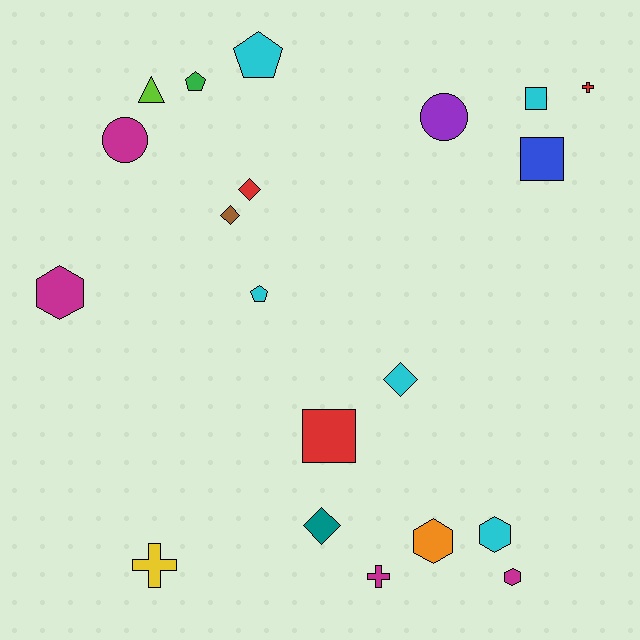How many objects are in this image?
There are 20 objects.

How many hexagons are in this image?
There are 4 hexagons.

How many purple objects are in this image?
There is 1 purple object.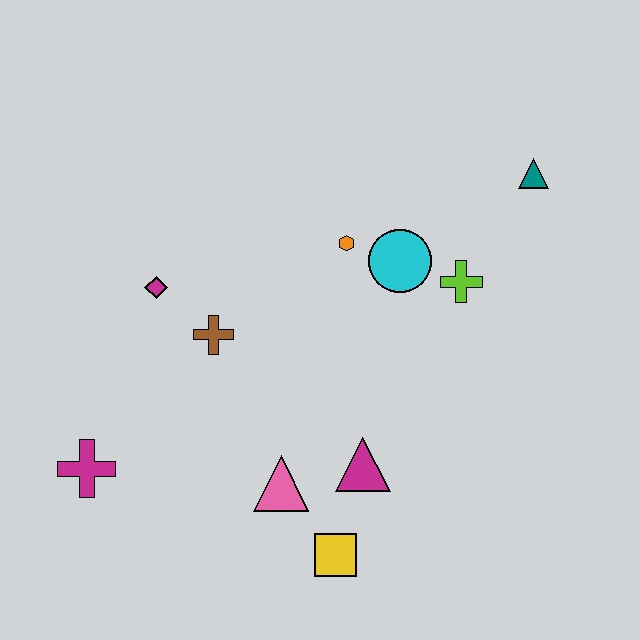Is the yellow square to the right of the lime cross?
No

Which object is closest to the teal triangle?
The lime cross is closest to the teal triangle.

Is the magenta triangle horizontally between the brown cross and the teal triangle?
Yes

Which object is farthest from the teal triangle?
The magenta cross is farthest from the teal triangle.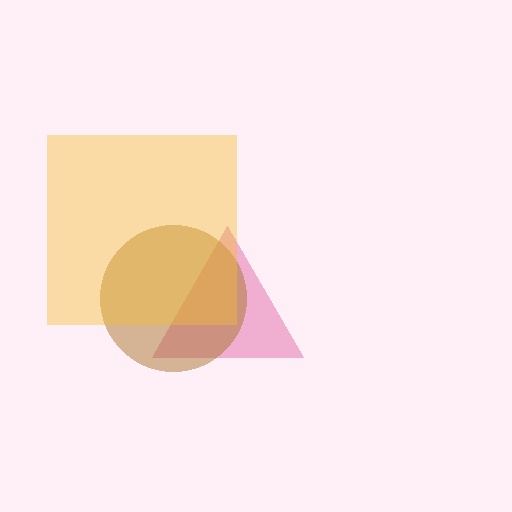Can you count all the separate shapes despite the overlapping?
Yes, there are 3 separate shapes.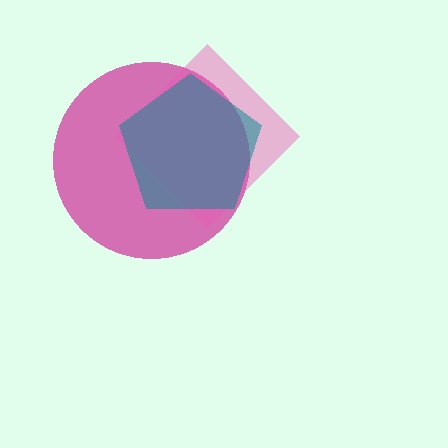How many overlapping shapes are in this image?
There are 3 overlapping shapes in the image.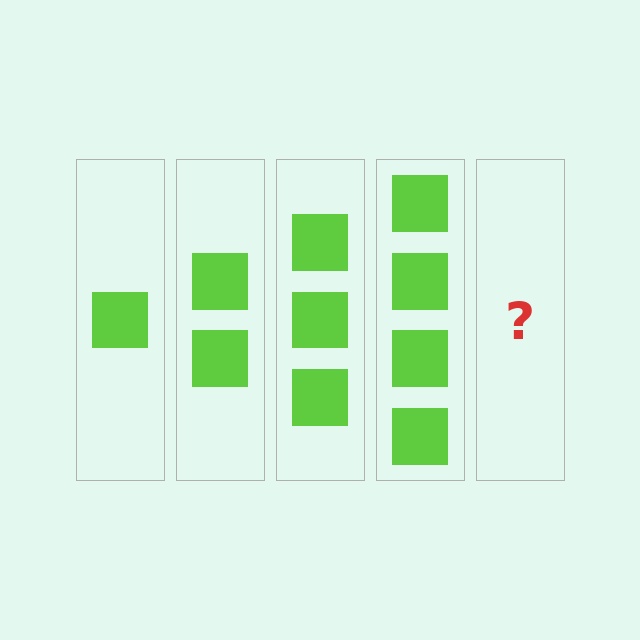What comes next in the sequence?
The next element should be 5 squares.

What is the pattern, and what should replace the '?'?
The pattern is that each step adds one more square. The '?' should be 5 squares.